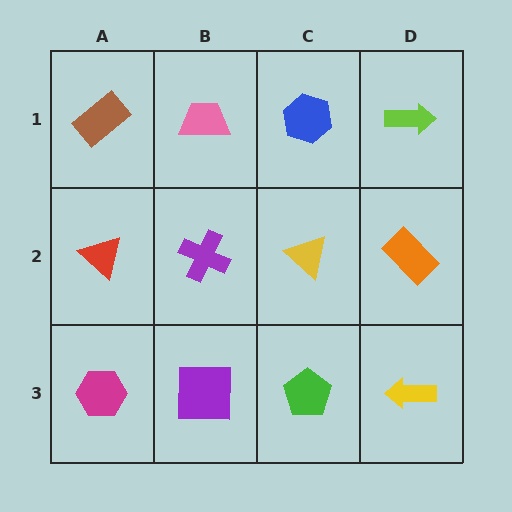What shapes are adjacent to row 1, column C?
A yellow triangle (row 2, column C), a pink trapezoid (row 1, column B), a lime arrow (row 1, column D).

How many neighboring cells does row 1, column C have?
3.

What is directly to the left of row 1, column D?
A blue hexagon.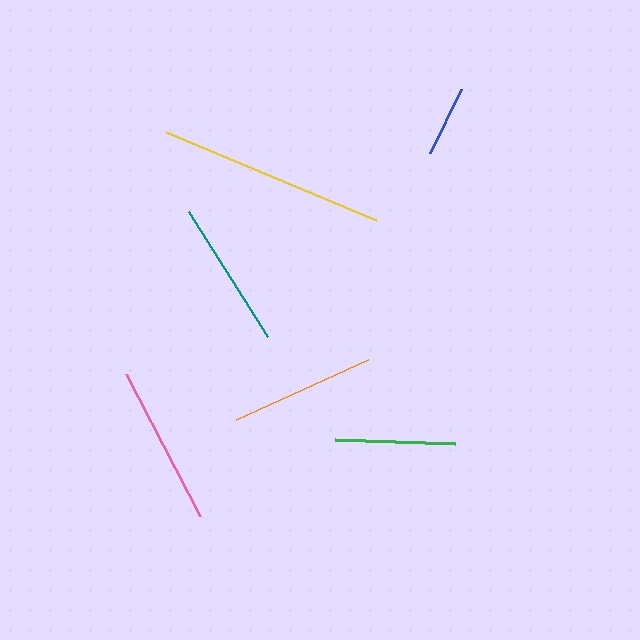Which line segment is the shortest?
The blue line is the shortest at approximately 71 pixels.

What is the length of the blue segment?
The blue segment is approximately 71 pixels long.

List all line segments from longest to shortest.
From longest to shortest: yellow, pink, teal, orange, green, blue.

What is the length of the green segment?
The green segment is approximately 120 pixels long.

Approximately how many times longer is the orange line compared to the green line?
The orange line is approximately 1.2 times the length of the green line.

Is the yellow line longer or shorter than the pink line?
The yellow line is longer than the pink line.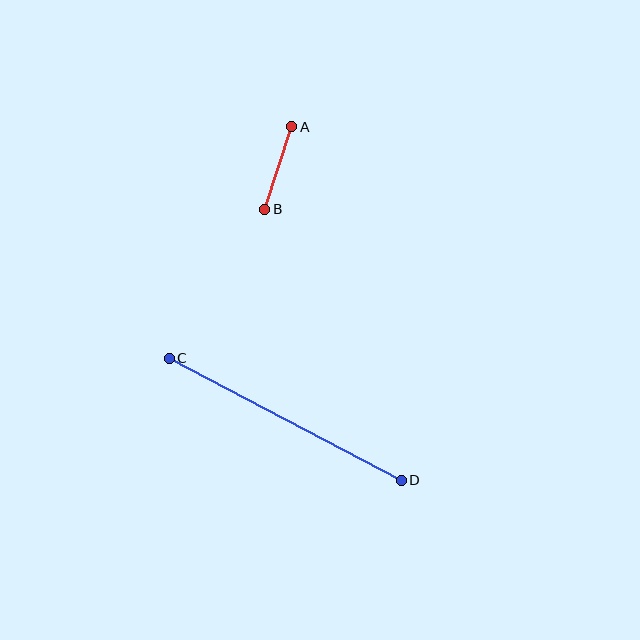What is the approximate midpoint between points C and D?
The midpoint is at approximately (285, 419) pixels.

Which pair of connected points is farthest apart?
Points C and D are farthest apart.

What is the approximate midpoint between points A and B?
The midpoint is at approximately (278, 168) pixels.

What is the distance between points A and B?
The distance is approximately 87 pixels.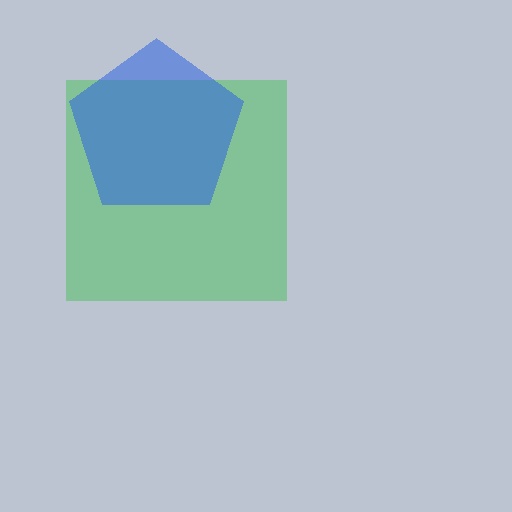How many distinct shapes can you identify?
There are 2 distinct shapes: a green square, a blue pentagon.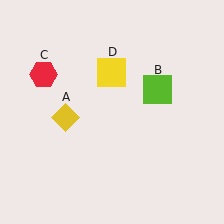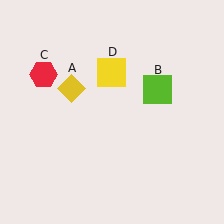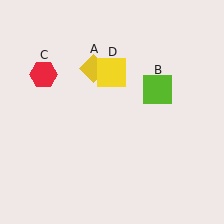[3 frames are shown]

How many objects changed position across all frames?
1 object changed position: yellow diamond (object A).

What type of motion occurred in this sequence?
The yellow diamond (object A) rotated clockwise around the center of the scene.